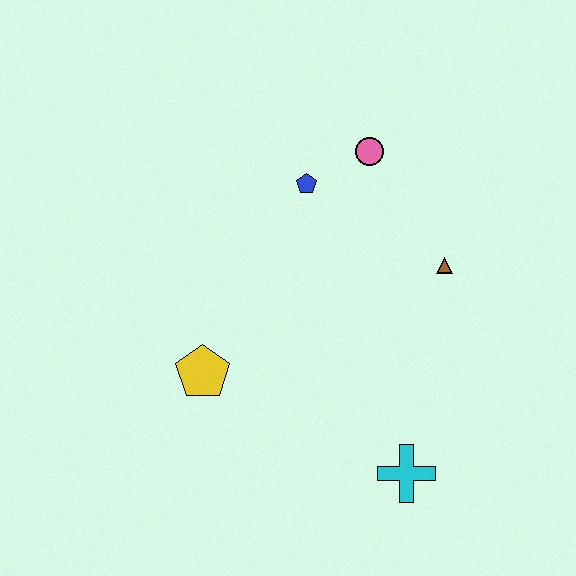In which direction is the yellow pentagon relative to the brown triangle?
The yellow pentagon is to the left of the brown triangle.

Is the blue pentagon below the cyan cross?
No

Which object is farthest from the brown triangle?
The yellow pentagon is farthest from the brown triangle.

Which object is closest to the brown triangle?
The pink circle is closest to the brown triangle.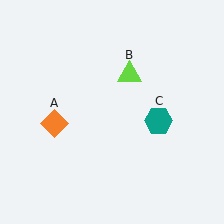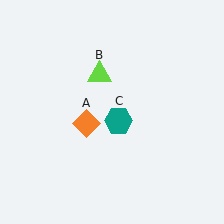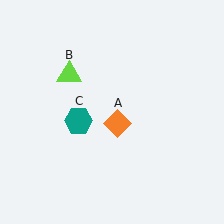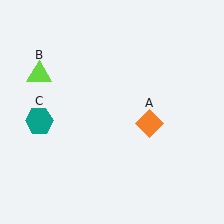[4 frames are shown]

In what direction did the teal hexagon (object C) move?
The teal hexagon (object C) moved left.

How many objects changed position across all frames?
3 objects changed position: orange diamond (object A), lime triangle (object B), teal hexagon (object C).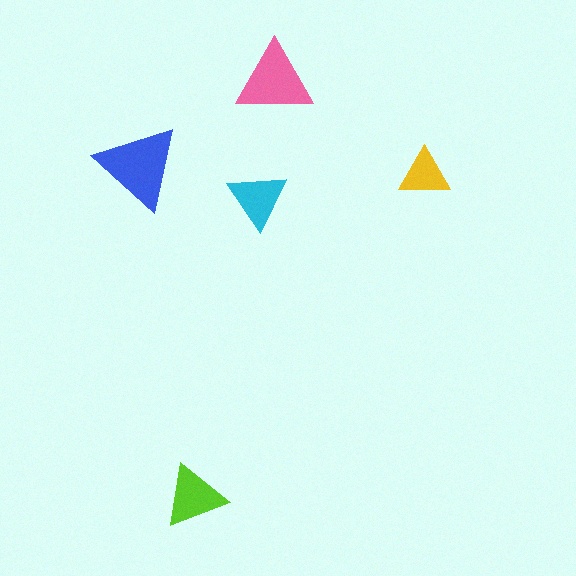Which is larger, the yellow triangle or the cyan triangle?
The cyan one.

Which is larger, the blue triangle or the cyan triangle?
The blue one.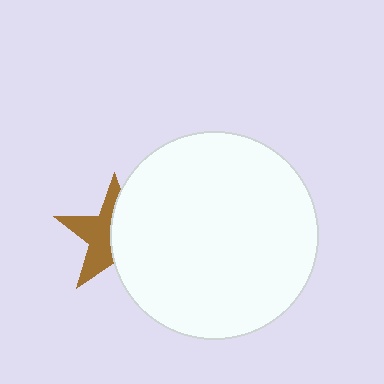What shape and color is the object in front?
The object in front is a white circle.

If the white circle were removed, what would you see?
You would see the complete brown star.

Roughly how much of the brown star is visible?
About half of it is visible (roughly 49%).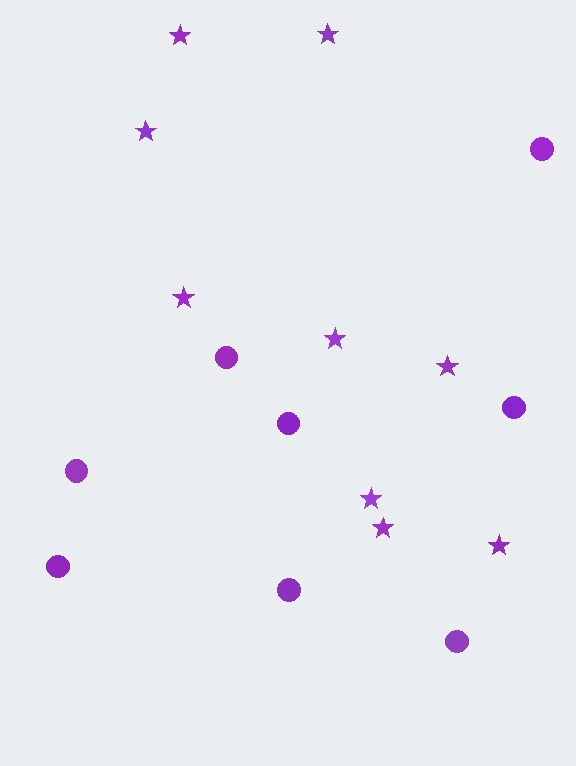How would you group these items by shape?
There are 2 groups: one group of circles (8) and one group of stars (9).